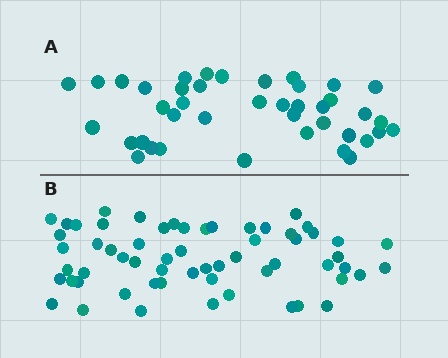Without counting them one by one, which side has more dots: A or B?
Region B (the bottom region) has more dots.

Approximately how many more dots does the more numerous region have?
Region B has approximately 20 more dots than region A.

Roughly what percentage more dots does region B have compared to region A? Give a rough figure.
About 45% more.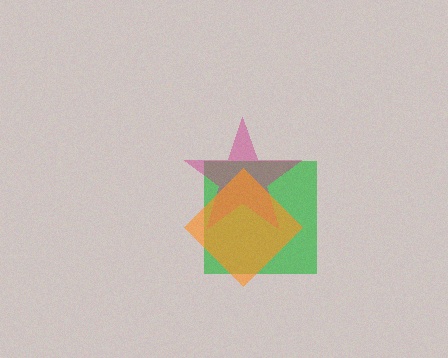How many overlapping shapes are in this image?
There are 3 overlapping shapes in the image.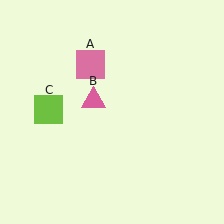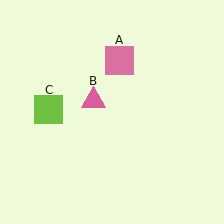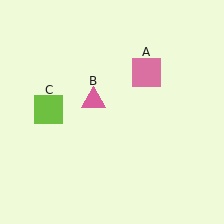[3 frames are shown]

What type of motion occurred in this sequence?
The pink square (object A) rotated clockwise around the center of the scene.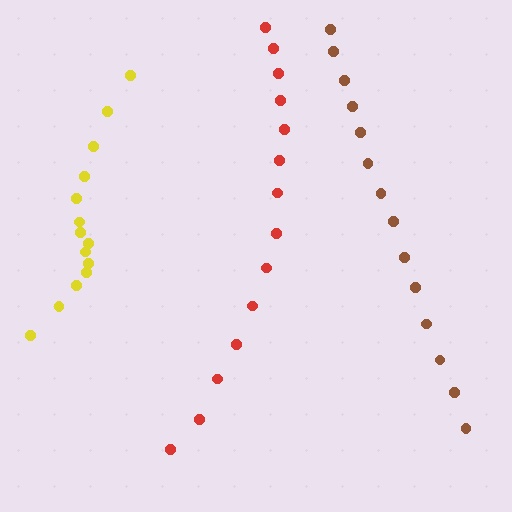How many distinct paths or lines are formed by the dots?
There are 3 distinct paths.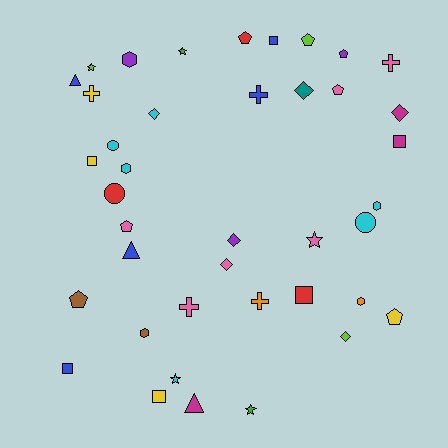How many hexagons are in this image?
There are 5 hexagons.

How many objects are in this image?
There are 40 objects.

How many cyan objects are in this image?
There are 6 cyan objects.